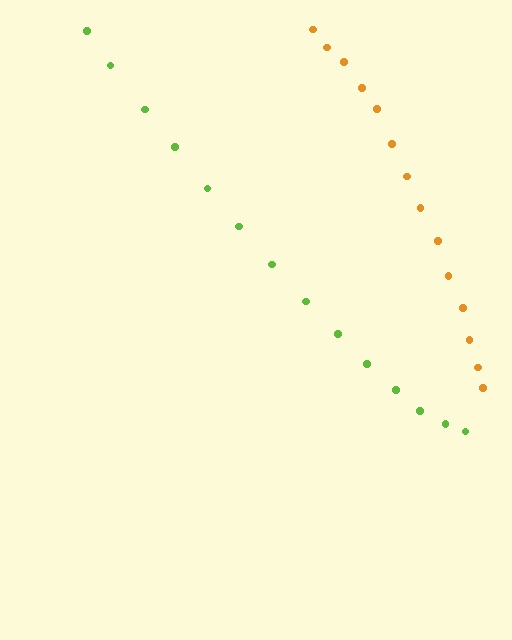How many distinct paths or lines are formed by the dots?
There are 2 distinct paths.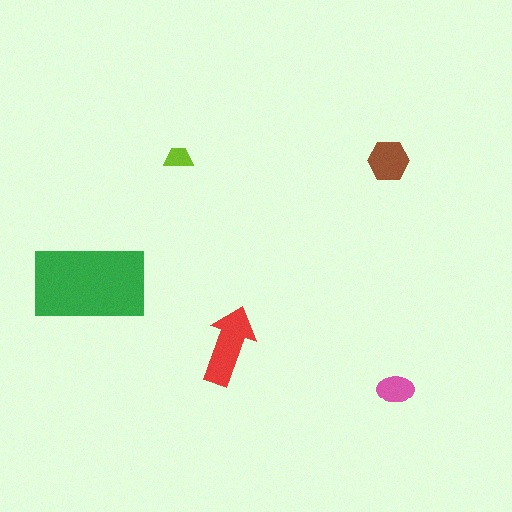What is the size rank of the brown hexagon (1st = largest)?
3rd.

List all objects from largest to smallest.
The green rectangle, the red arrow, the brown hexagon, the pink ellipse, the lime trapezoid.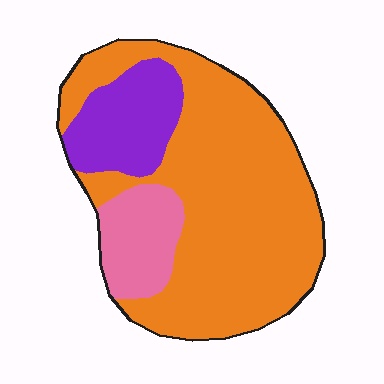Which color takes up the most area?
Orange, at roughly 70%.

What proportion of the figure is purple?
Purple covers 17% of the figure.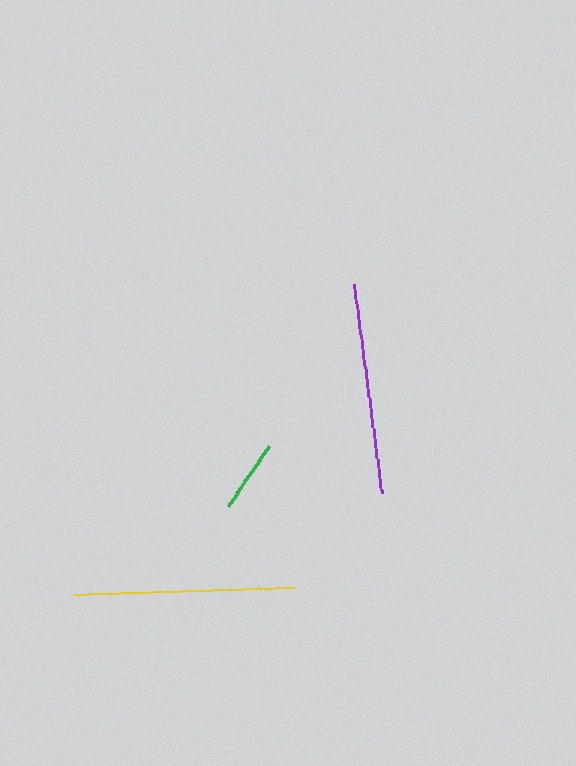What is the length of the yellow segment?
The yellow segment is approximately 220 pixels long.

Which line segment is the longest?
The yellow line is the longest at approximately 220 pixels.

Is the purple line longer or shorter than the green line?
The purple line is longer than the green line.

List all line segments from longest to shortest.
From longest to shortest: yellow, purple, green.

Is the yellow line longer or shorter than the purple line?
The yellow line is longer than the purple line.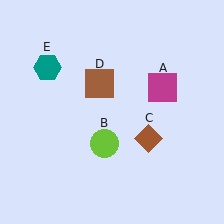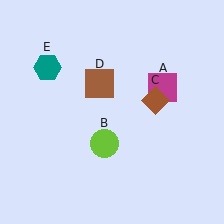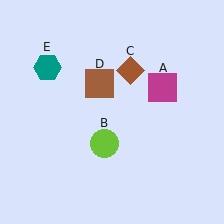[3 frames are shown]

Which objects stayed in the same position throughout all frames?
Magenta square (object A) and lime circle (object B) and brown square (object D) and teal hexagon (object E) remained stationary.